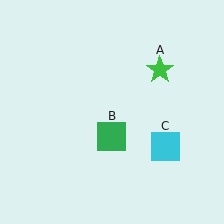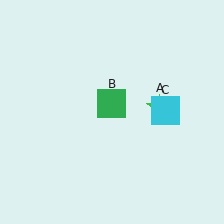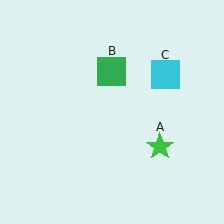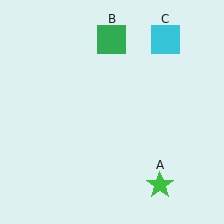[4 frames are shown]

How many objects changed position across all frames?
3 objects changed position: green star (object A), green square (object B), cyan square (object C).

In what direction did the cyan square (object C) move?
The cyan square (object C) moved up.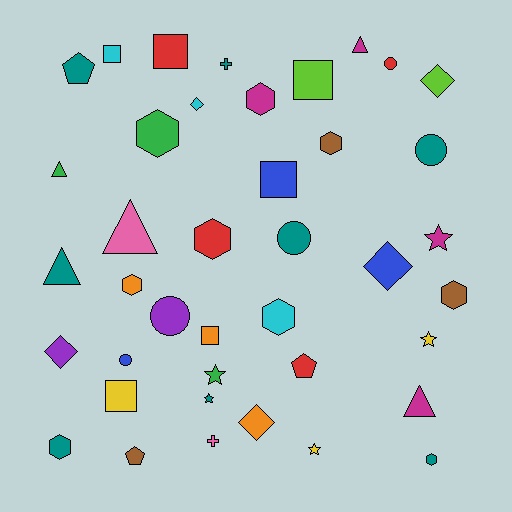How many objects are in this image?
There are 40 objects.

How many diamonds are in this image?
There are 5 diamonds.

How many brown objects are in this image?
There are 3 brown objects.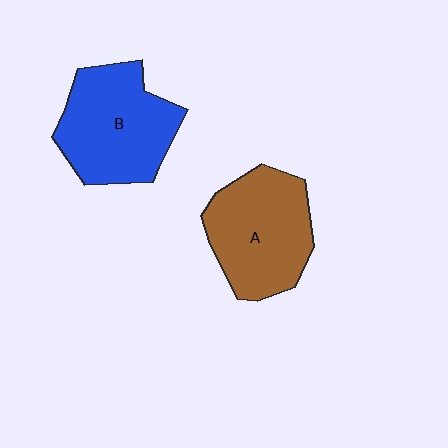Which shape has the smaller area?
Shape A (brown).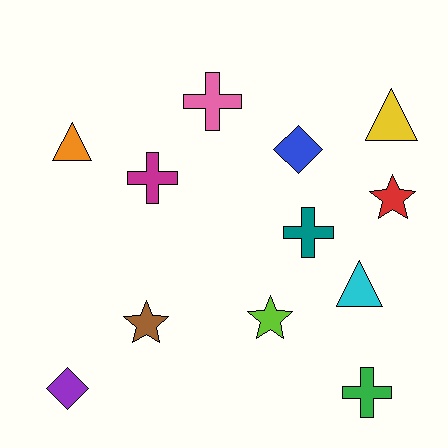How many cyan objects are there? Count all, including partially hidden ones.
There is 1 cyan object.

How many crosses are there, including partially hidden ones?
There are 4 crosses.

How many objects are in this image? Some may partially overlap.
There are 12 objects.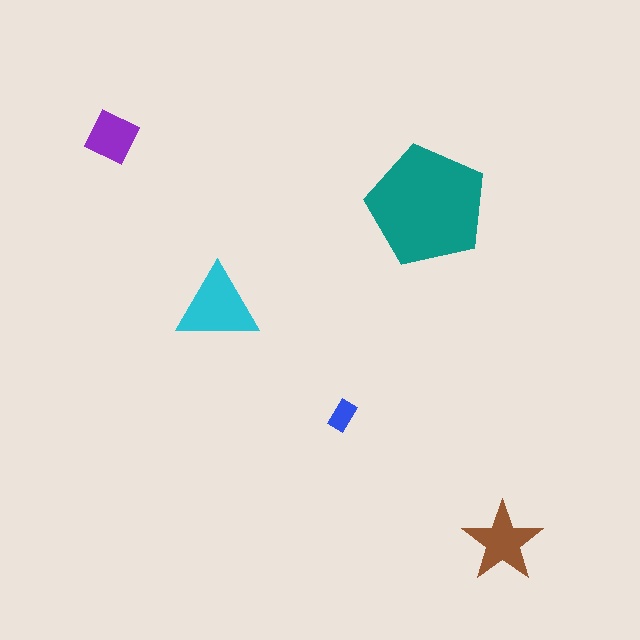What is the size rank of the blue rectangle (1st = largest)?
5th.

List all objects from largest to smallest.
The teal pentagon, the cyan triangle, the brown star, the purple diamond, the blue rectangle.